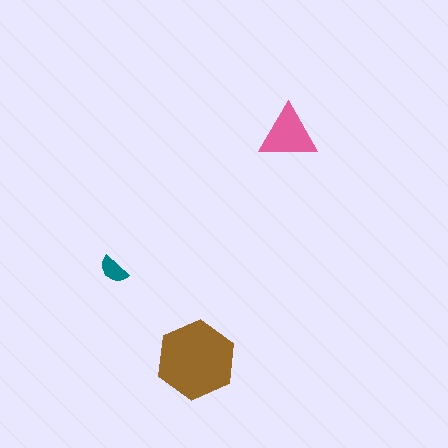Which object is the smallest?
The teal semicircle.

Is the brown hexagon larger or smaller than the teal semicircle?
Larger.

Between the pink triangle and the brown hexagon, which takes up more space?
The brown hexagon.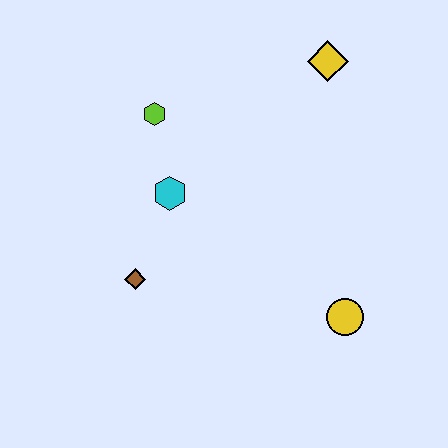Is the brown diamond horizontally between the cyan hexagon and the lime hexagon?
No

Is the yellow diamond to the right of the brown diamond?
Yes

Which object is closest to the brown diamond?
The cyan hexagon is closest to the brown diamond.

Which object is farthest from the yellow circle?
The lime hexagon is farthest from the yellow circle.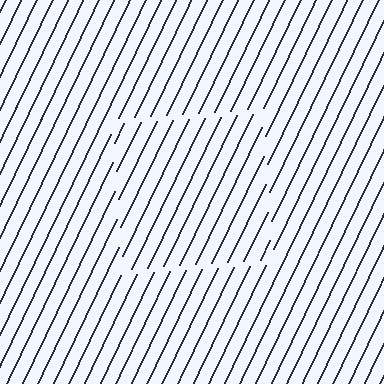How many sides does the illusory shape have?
4 sides — the line-ends trace a square.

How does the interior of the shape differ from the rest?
The interior of the shape contains the same grating, shifted by half a period — the contour is defined by the phase discontinuity where line-ends from the inner and outer gratings abut.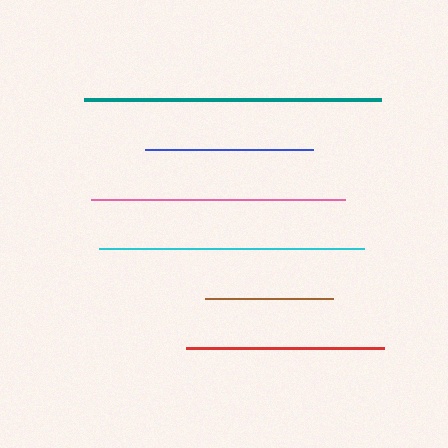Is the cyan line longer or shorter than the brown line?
The cyan line is longer than the brown line.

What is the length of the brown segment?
The brown segment is approximately 129 pixels long.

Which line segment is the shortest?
The brown line is the shortest at approximately 129 pixels.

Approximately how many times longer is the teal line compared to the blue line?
The teal line is approximately 1.8 times the length of the blue line.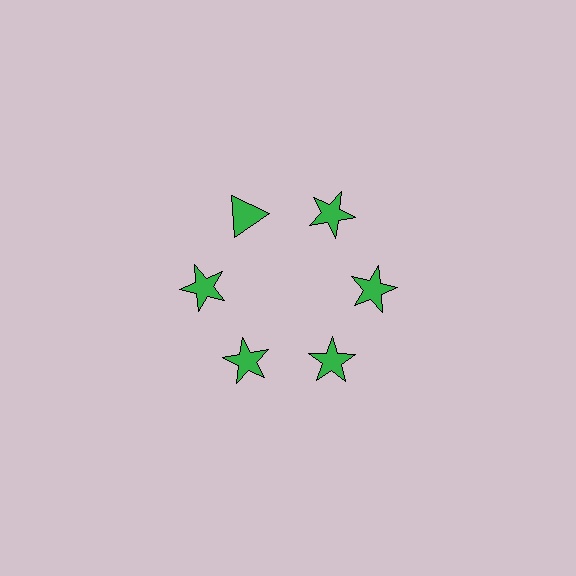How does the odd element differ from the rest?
It has a different shape: triangle instead of star.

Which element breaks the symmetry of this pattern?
The green triangle at roughly the 11 o'clock position breaks the symmetry. All other shapes are green stars.